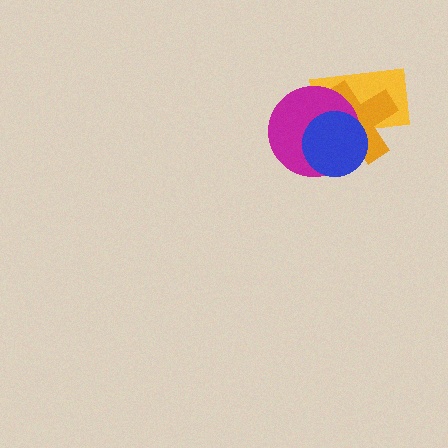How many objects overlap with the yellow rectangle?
3 objects overlap with the yellow rectangle.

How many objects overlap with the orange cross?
3 objects overlap with the orange cross.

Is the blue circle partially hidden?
No, no other shape covers it.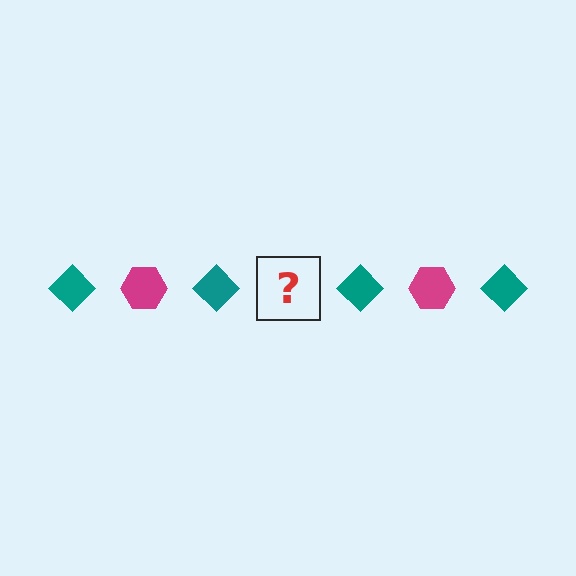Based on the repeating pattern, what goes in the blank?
The blank should be a magenta hexagon.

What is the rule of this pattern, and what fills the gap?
The rule is that the pattern alternates between teal diamond and magenta hexagon. The gap should be filled with a magenta hexagon.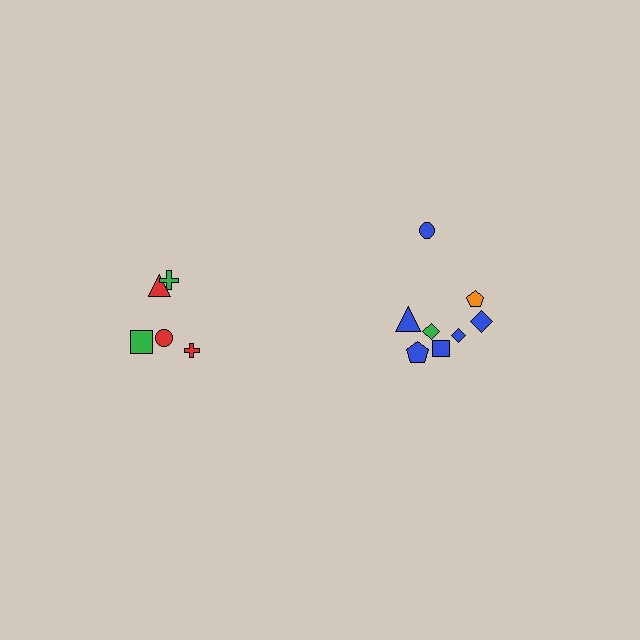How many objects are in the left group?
There are 5 objects.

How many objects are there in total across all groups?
There are 13 objects.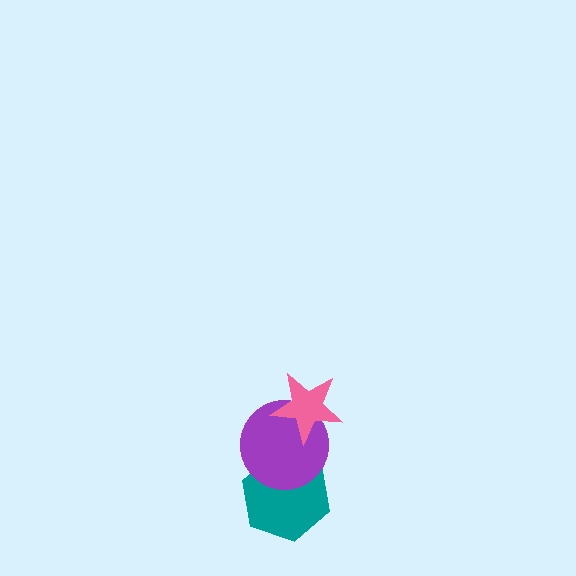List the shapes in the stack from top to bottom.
From top to bottom: the pink star, the purple circle, the teal hexagon.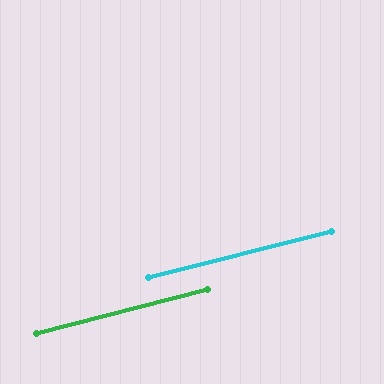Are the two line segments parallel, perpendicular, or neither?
Parallel — their directions differ by only 0.3°.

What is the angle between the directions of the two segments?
Approximately 0 degrees.